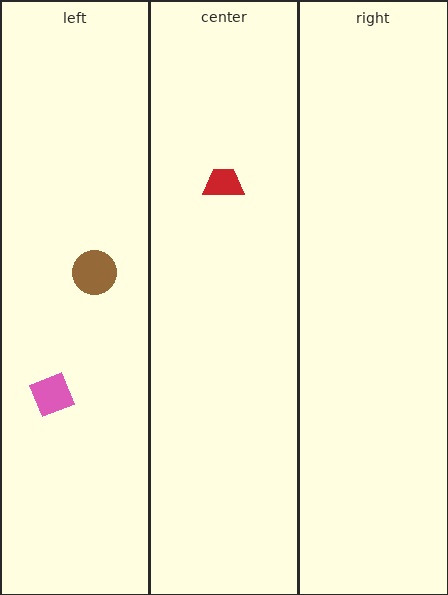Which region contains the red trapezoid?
The center region.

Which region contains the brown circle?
The left region.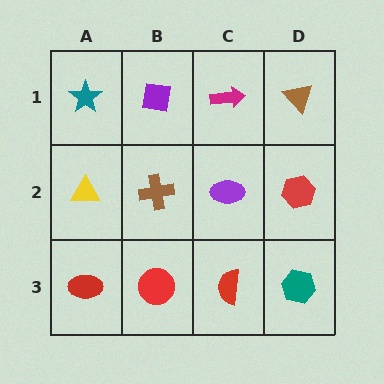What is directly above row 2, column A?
A teal star.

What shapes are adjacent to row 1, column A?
A yellow triangle (row 2, column A), a purple square (row 1, column B).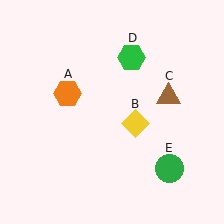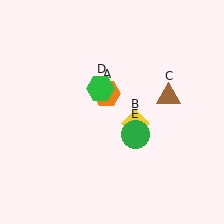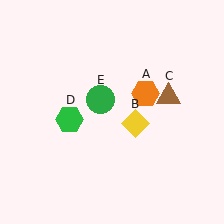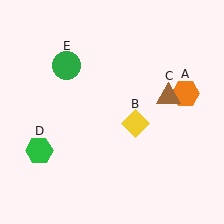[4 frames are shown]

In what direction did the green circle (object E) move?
The green circle (object E) moved up and to the left.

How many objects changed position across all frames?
3 objects changed position: orange hexagon (object A), green hexagon (object D), green circle (object E).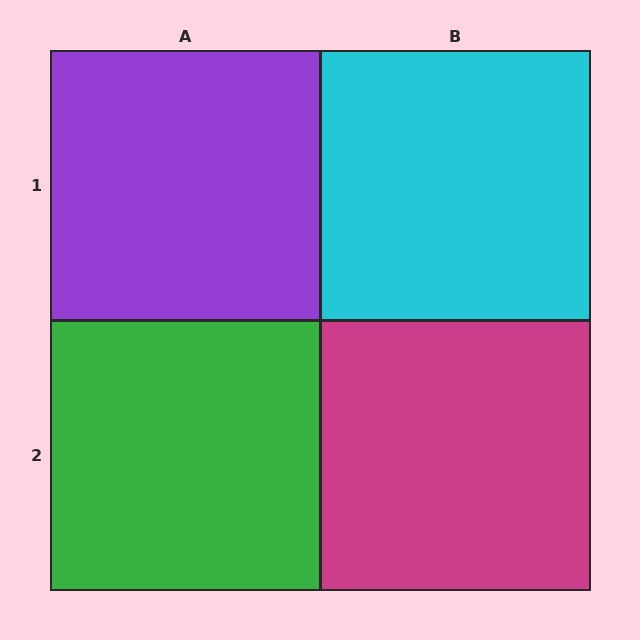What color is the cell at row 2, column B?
Magenta.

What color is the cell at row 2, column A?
Green.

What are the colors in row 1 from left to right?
Purple, cyan.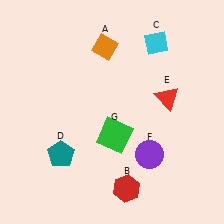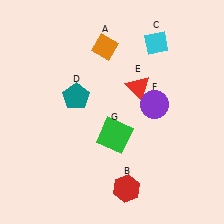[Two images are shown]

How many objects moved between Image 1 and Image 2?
3 objects moved between the two images.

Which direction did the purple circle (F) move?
The purple circle (F) moved up.